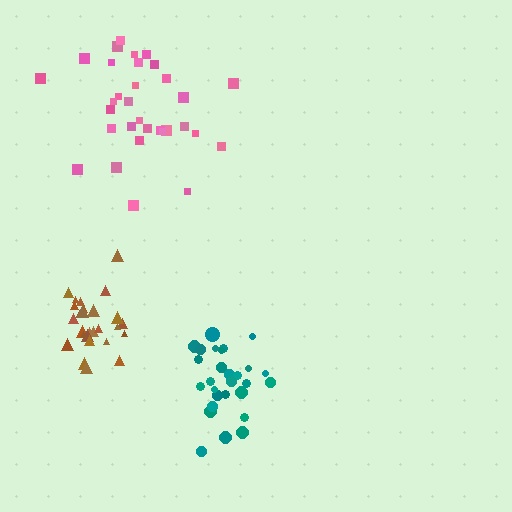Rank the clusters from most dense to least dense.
brown, teal, pink.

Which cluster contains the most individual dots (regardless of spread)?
Pink (32).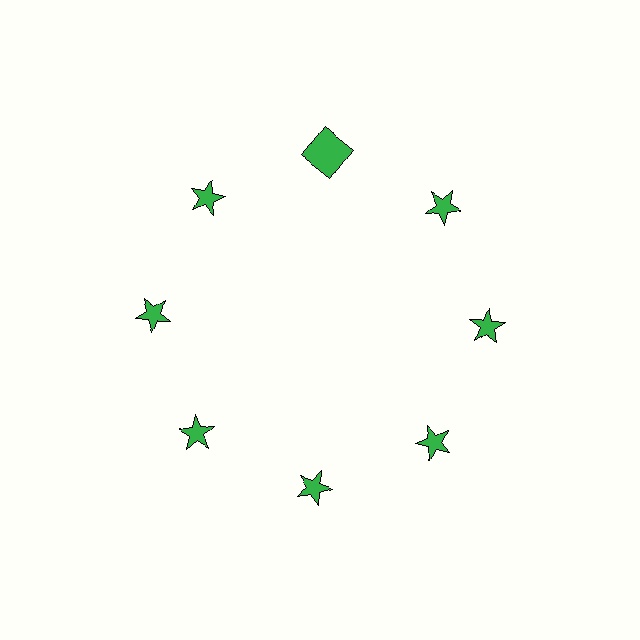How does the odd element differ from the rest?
It has a different shape: square instead of star.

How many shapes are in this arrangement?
There are 8 shapes arranged in a ring pattern.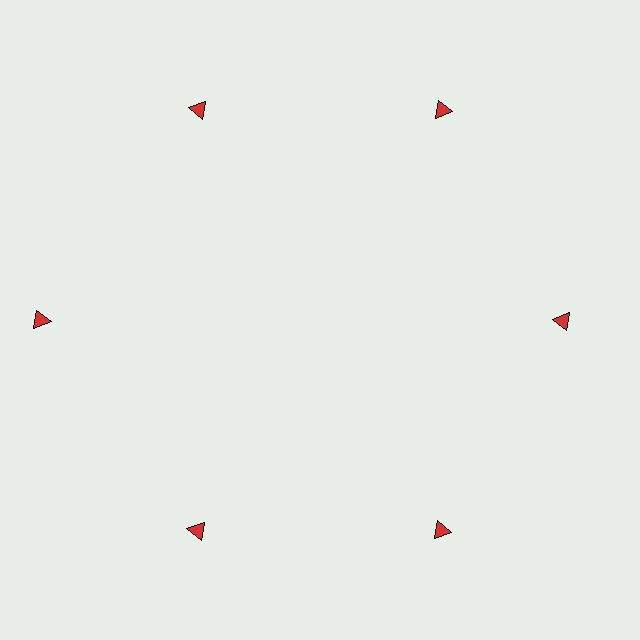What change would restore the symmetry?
The symmetry would be restored by moving it inward, back onto the ring so that all 6 triangles sit at equal angles and equal distance from the center.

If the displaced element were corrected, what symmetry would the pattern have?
It would have 6-fold rotational symmetry — the pattern would map onto itself every 60 degrees.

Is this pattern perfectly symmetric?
No. The 6 red triangles are arranged in a ring, but one element near the 9 o'clock position is pushed outward from the center, breaking the 6-fold rotational symmetry.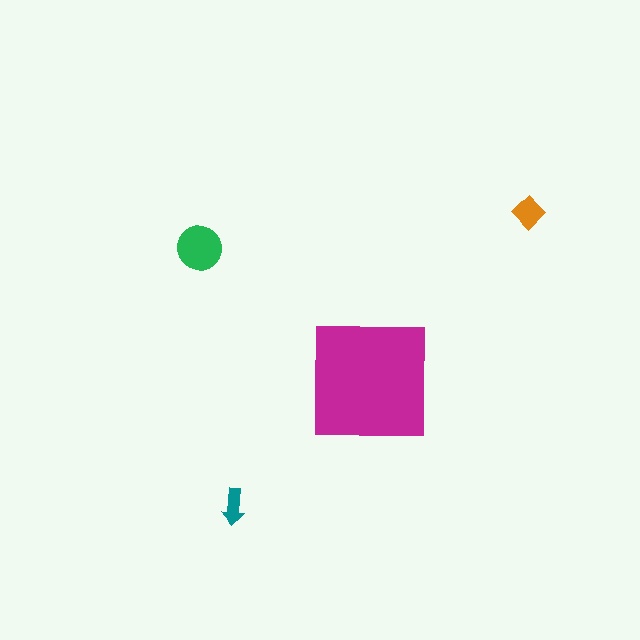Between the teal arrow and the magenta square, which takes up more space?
The magenta square.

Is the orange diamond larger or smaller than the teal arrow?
Larger.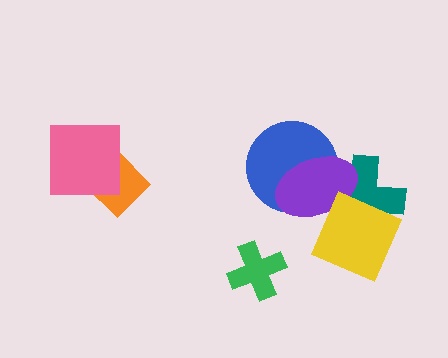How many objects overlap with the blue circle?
2 objects overlap with the blue circle.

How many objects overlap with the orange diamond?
1 object overlaps with the orange diamond.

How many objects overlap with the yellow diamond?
2 objects overlap with the yellow diamond.